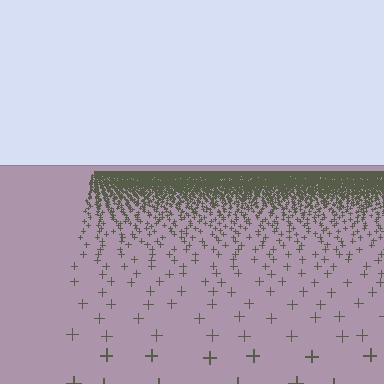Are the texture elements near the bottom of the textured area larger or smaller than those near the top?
Larger. Near the bottom, elements are closer to the viewer and appear at a bigger on-screen size.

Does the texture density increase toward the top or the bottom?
Density increases toward the top.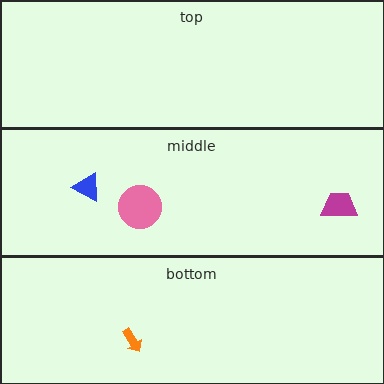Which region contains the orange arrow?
The bottom region.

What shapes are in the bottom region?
The orange arrow.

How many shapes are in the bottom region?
1.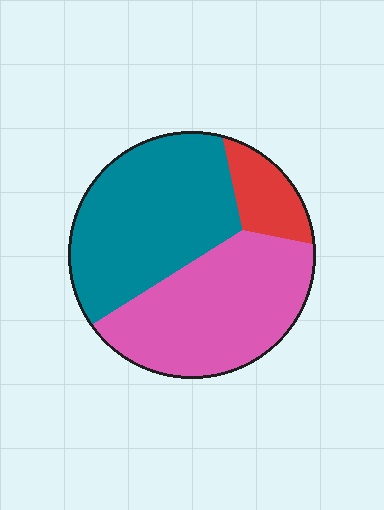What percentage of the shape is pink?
Pink takes up between a third and a half of the shape.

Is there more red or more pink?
Pink.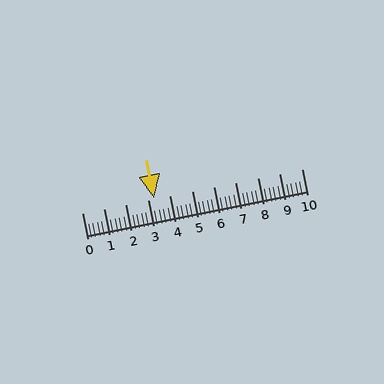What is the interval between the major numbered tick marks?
The major tick marks are spaced 1 units apart.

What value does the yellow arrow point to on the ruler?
The yellow arrow points to approximately 3.3.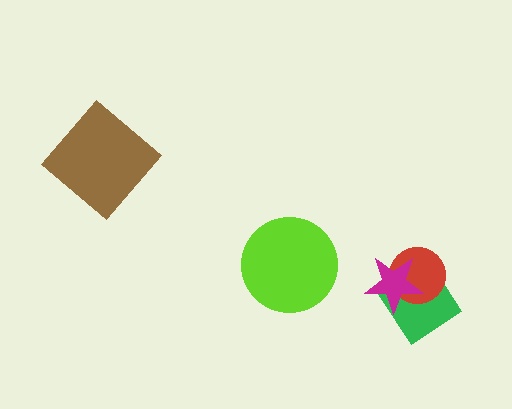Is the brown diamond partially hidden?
No, no other shape covers it.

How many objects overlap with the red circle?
2 objects overlap with the red circle.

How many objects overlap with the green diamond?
2 objects overlap with the green diamond.